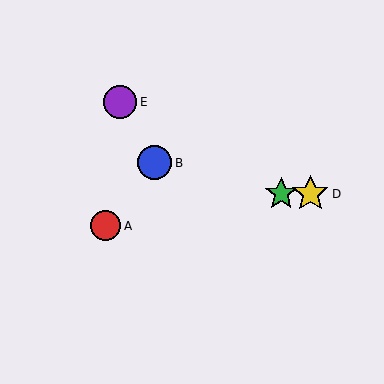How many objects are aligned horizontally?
2 objects (C, D) are aligned horizontally.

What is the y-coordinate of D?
Object D is at y≈194.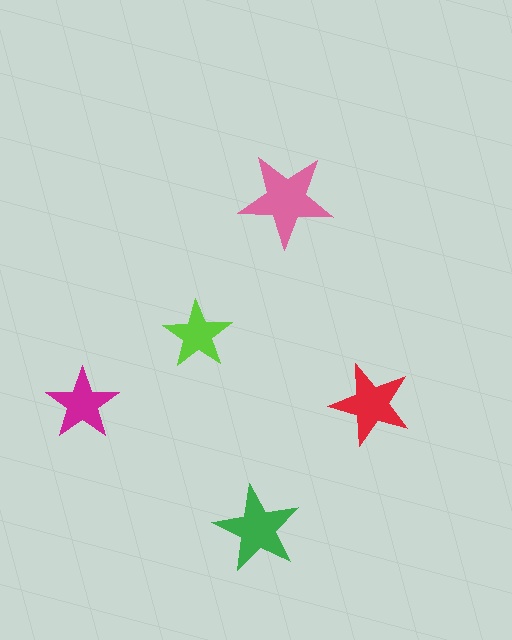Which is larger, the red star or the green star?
The green one.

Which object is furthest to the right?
The red star is rightmost.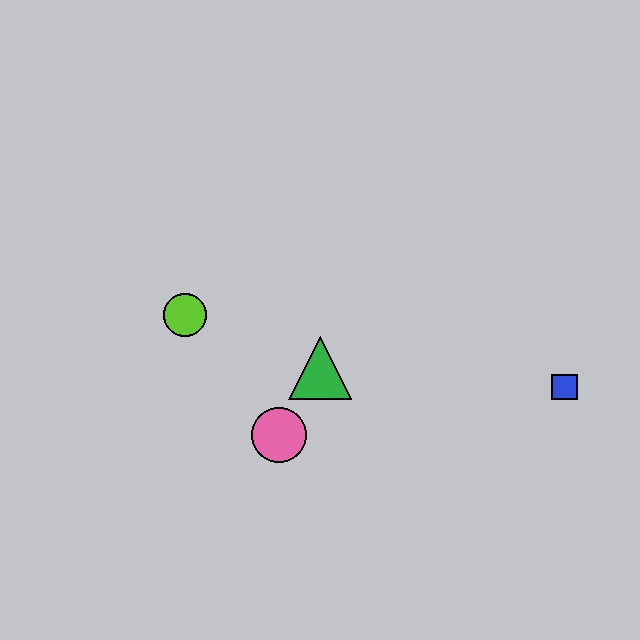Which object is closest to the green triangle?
The pink circle is closest to the green triangle.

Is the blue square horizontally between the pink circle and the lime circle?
No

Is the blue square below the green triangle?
Yes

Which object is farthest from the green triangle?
The blue square is farthest from the green triangle.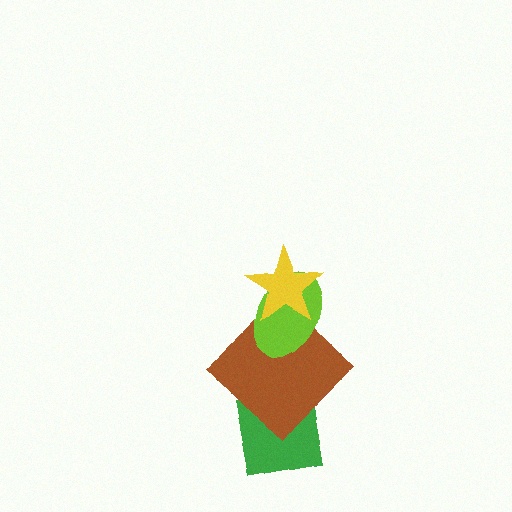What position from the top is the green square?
The green square is 4th from the top.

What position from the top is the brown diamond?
The brown diamond is 3rd from the top.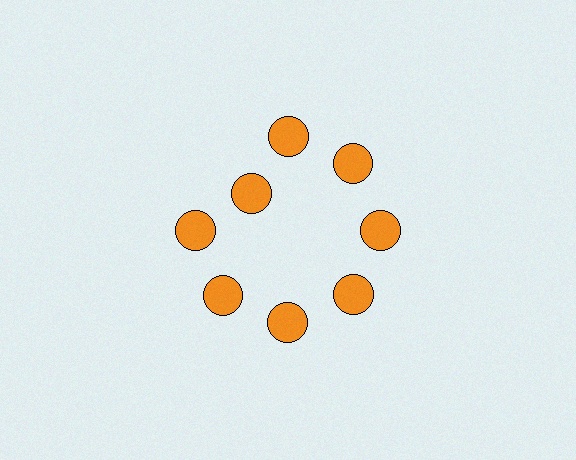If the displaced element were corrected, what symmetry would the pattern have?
It would have 8-fold rotational symmetry — the pattern would map onto itself every 45 degrees.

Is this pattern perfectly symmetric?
No. The 8 orange circles are arranged in a ring, but one element near the 10 o'clock position is pulled inward toward the center, breaking the 8-fold rotational symmetry.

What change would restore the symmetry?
The symmetry would be restored by moving it outward, back onto the ring so that all 8 circles sit at equal angles and equal distance from the center.